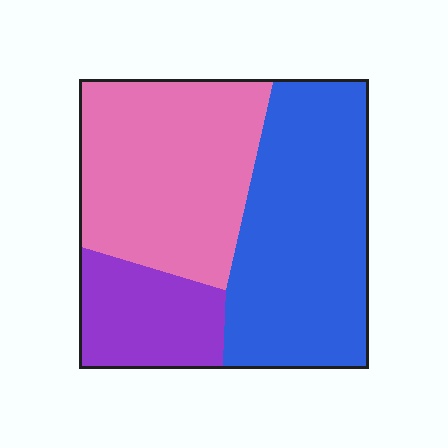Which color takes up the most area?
Blue, at roughly 45%.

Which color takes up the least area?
Purple, at roughly 15%.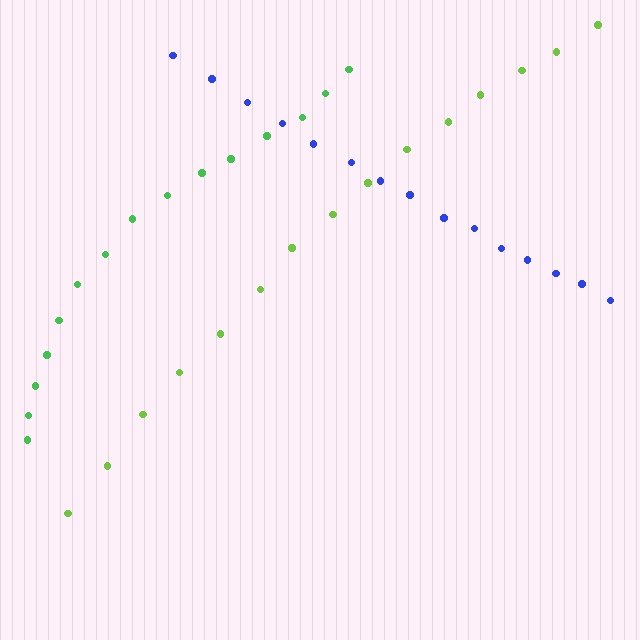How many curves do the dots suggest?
There are 3 distinct paths.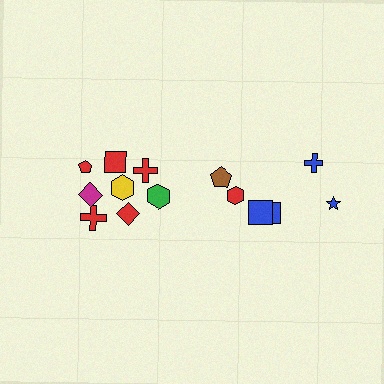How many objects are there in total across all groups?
There are 14 objects.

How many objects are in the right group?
There are 6 objects.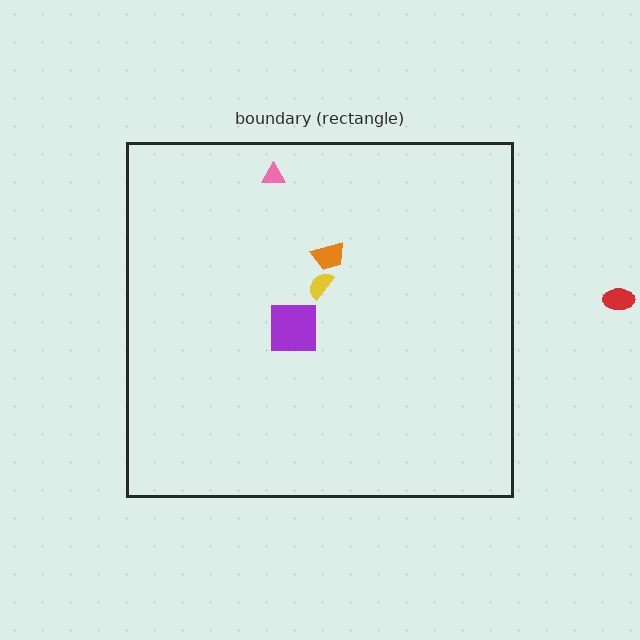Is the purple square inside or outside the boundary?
Inside.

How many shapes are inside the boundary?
4 inside, 1 outside.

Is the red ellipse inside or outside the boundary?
Outside.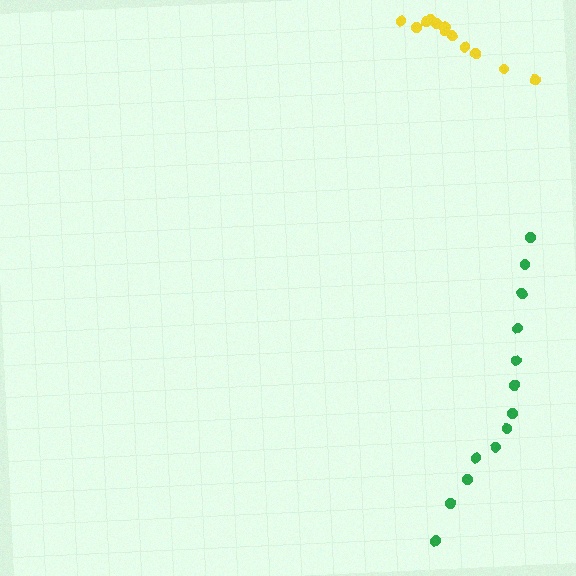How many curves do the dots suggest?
There are 2 distinct paths.